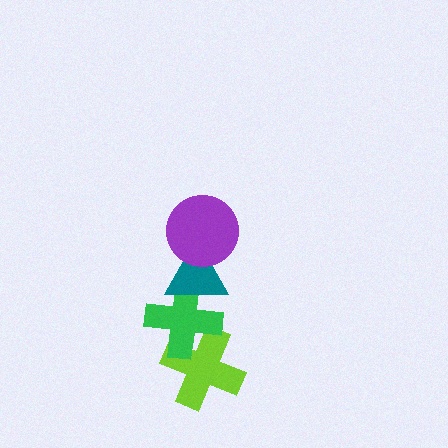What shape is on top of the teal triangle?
The purple circle is on top of the teal triangle.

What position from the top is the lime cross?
The lime cross is 4th from the top.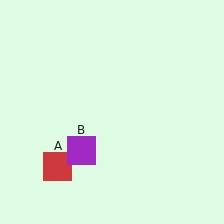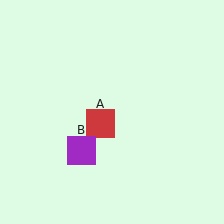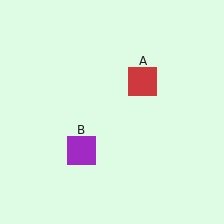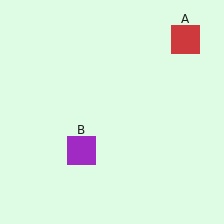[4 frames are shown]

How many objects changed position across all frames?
1 object changed position: red square (object A).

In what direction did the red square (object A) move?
The red square (object A) moved up and to the right.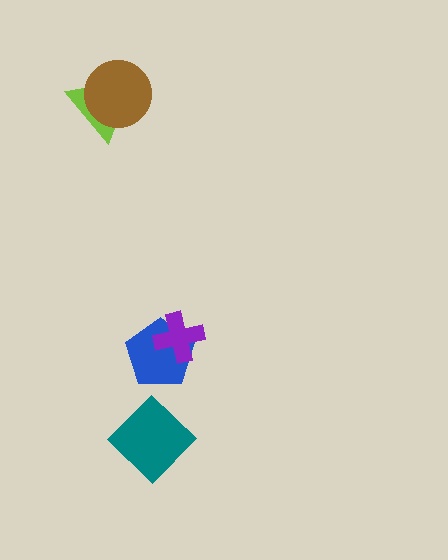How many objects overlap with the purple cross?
1 object overlaps with the purple cross.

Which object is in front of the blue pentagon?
The purple cross is in front of the blue pentagon.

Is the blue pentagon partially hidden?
Yes, it is partially covered by another shape.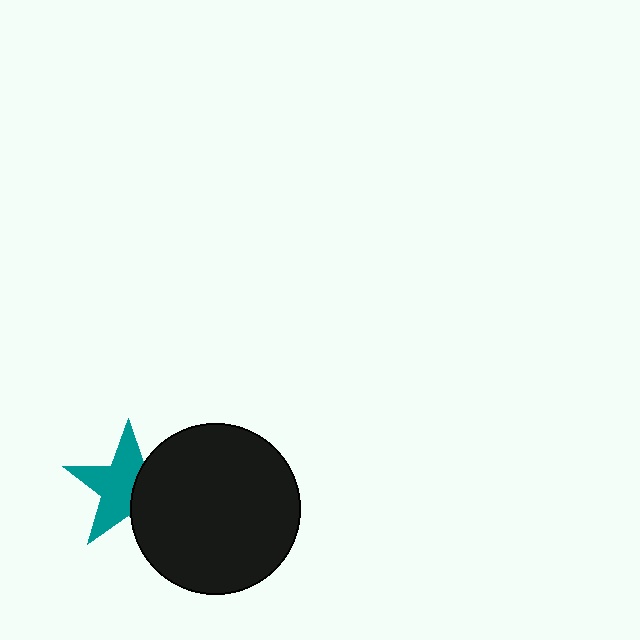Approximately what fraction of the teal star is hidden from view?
Roughly 39% of the teal star is hidden behind the black circle.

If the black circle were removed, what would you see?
You would see the complete teal star.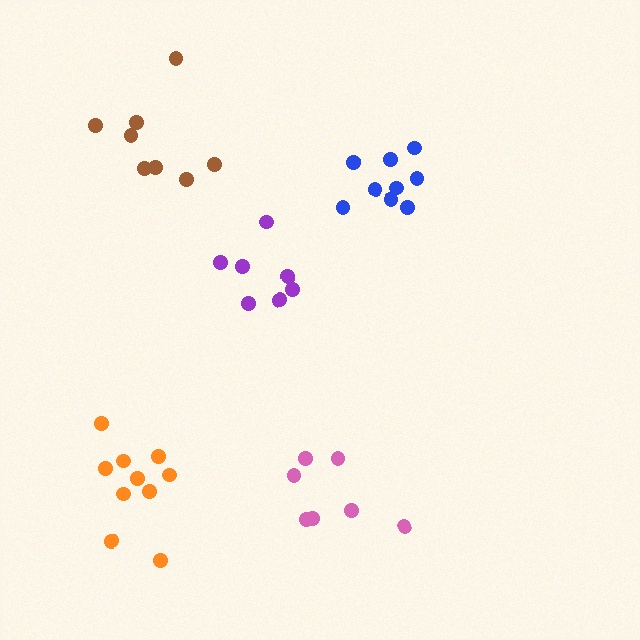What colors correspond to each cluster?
The clusters are colored: pink, purple, orange, blue, brown.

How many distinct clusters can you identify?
There are 5 distinct clusters.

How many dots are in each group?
Group 1: 7 dots, Group 2: 7 dots, Group 3: 10 dots, Group 4: 9 dots, Group 5: 8 dots (41 total).